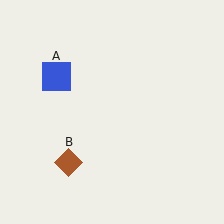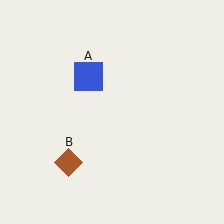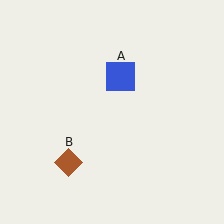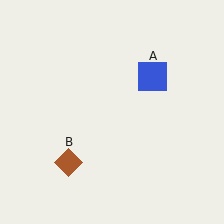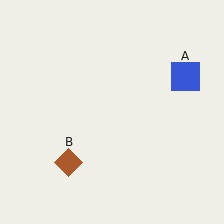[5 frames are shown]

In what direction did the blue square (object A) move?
The blue square (object A) moved right.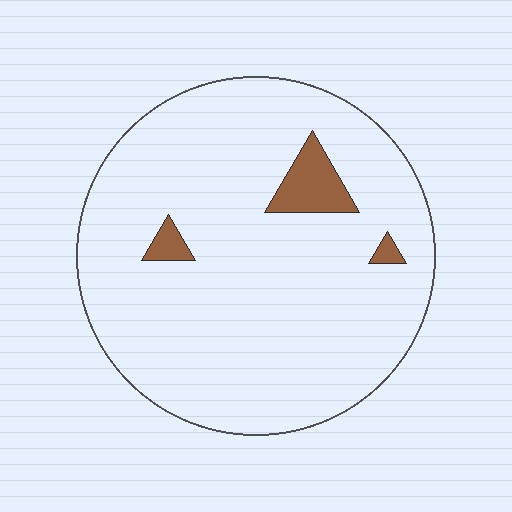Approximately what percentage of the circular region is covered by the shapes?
Approximately 5%.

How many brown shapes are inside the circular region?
3.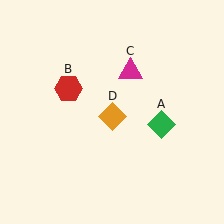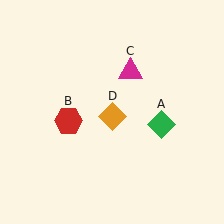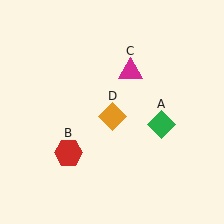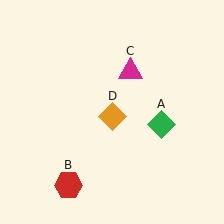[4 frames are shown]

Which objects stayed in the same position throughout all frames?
Green diamond (object A) and magenta triangle (object C) and orange diamond (object D) remained stationary.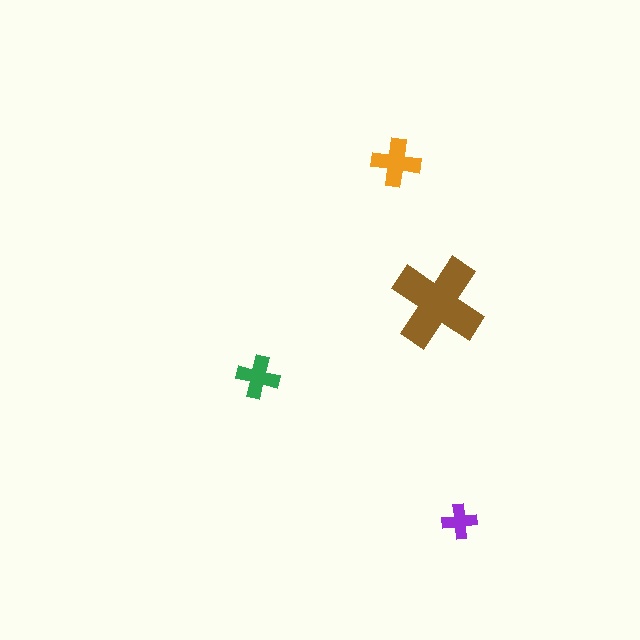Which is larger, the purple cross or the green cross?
The green one.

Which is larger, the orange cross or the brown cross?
The brown one.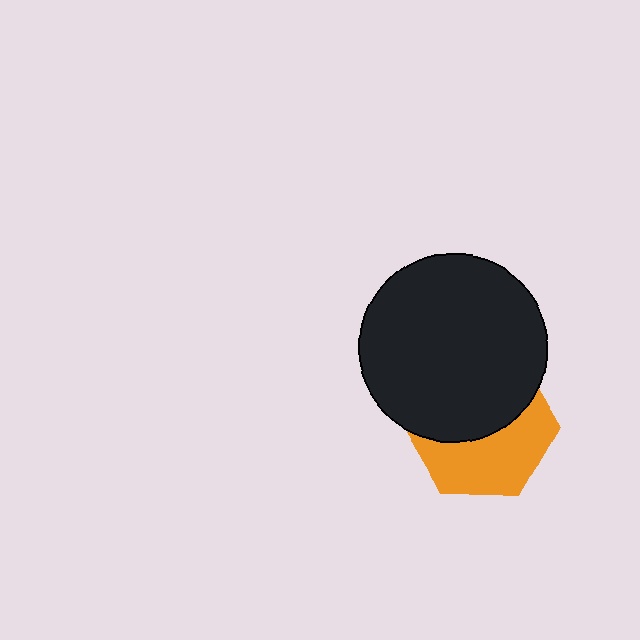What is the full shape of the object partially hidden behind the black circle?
The partially hidden object is an orange hexagon.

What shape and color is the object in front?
The object in front is a black circle.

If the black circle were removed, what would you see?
You would see the complete orange hexagon.